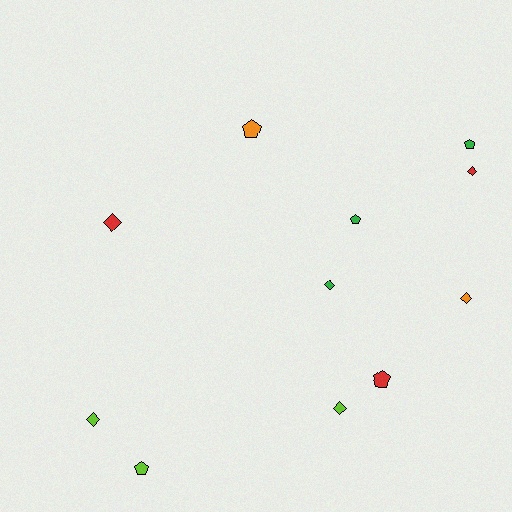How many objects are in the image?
There are 11 objects.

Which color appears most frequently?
Green, with 3 objects.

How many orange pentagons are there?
There is 1 orange pentagon.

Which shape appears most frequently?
Diamond, with 6 objects.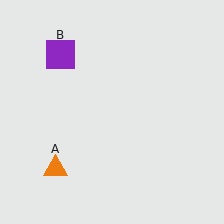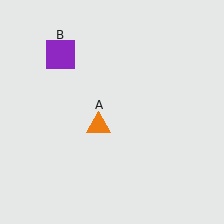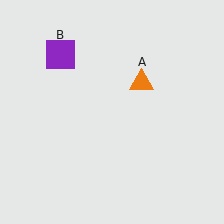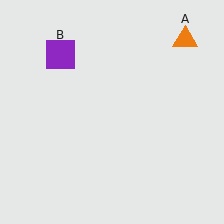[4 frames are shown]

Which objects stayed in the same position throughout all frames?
Purple square (object B) remained stationary.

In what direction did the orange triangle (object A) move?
The orange triangle (object A) moved up and to the right.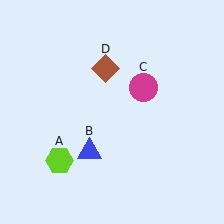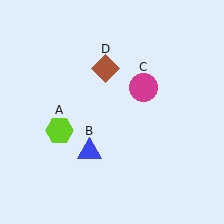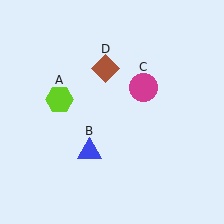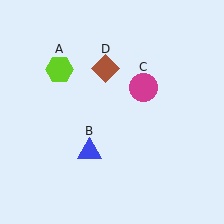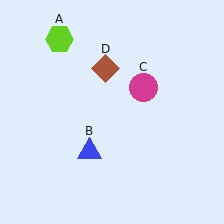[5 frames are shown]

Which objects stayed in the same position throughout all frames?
Blue triangle (object B) and magenta circle (object C) and brown diamond (object D) remained stationary.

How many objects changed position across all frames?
1 object changed position: lime hexagon (object A).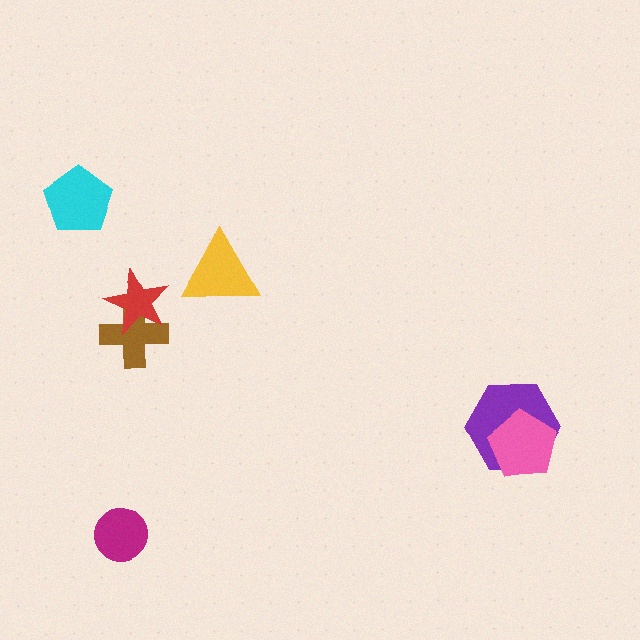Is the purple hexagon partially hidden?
Yes, it is partially covered by another shape.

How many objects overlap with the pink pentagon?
1 object overlaps with the pink pentagon.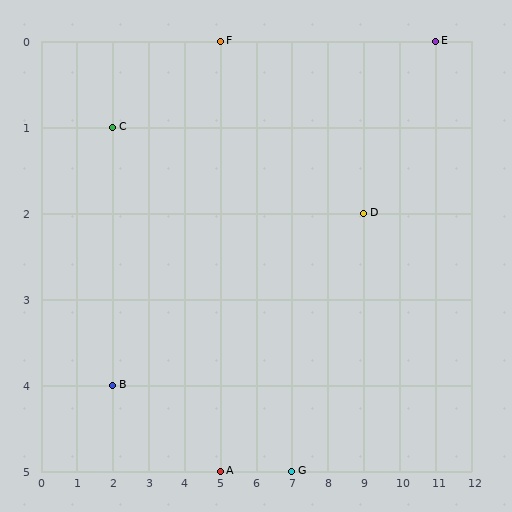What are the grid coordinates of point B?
Point B is at grid coordinates (2, 4).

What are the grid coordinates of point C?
Point C is at grid coordinates (2, 1).